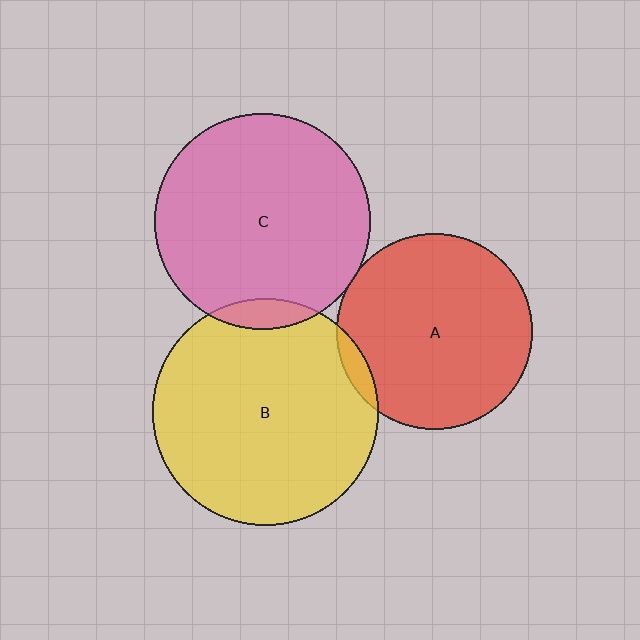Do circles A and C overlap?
Yes.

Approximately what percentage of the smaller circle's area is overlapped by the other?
Approximately 5%.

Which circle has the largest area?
Circle B (yellow).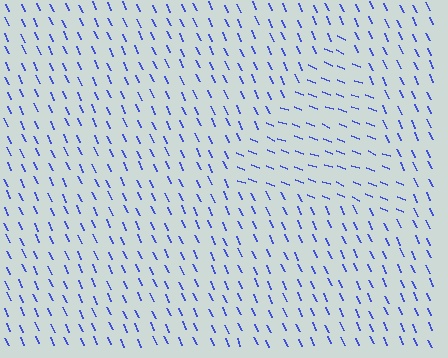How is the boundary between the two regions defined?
The boundary is defined purely by a change in line orientation (approximately 45 degrees difference). All lines are the same color and thickness.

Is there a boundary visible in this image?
Yes, there is a texture boundary formed by a change in line orientation.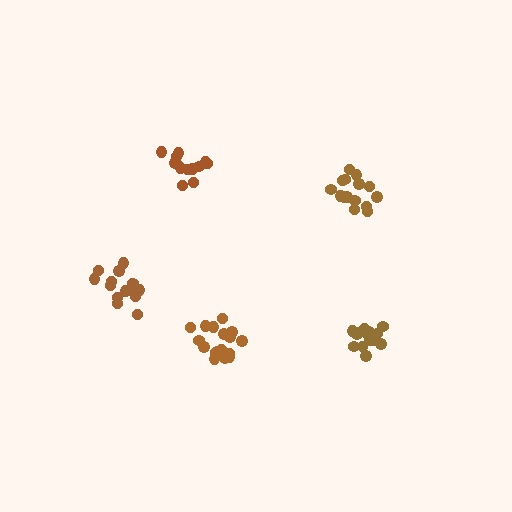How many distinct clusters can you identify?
There are 5 distinct clusters.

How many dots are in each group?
Group 1: 15 dots, Group 2: 15 dots, Group 3: 15 dots, Group 4: 16 dots, Group 5: 17 dots (78 total).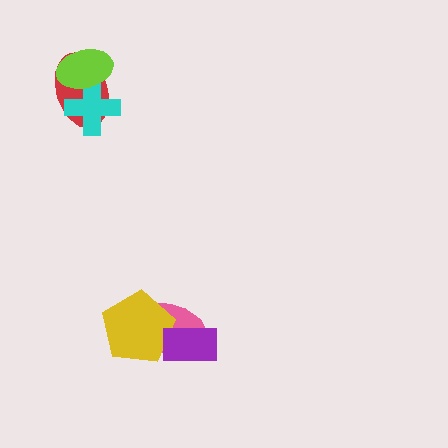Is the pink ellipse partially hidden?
Yes, it is partially covered by another shape.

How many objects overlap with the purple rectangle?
2 objects overlap with the purple rectangle.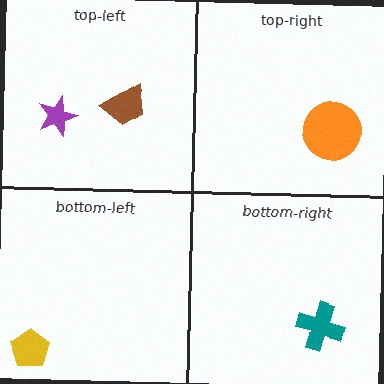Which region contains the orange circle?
The top-right region.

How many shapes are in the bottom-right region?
1.